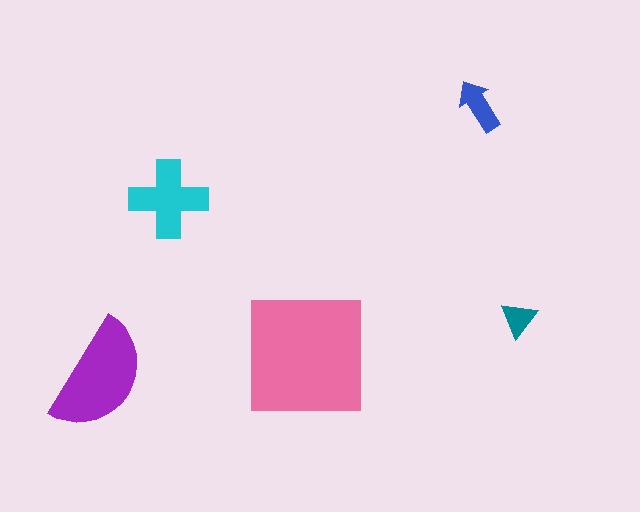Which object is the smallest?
The teal triangle.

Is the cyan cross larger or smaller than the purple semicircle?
Smaller.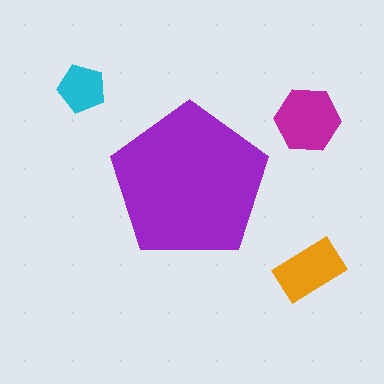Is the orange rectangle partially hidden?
No, the orange rectangle is fully visible.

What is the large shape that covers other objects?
A purple pentagon.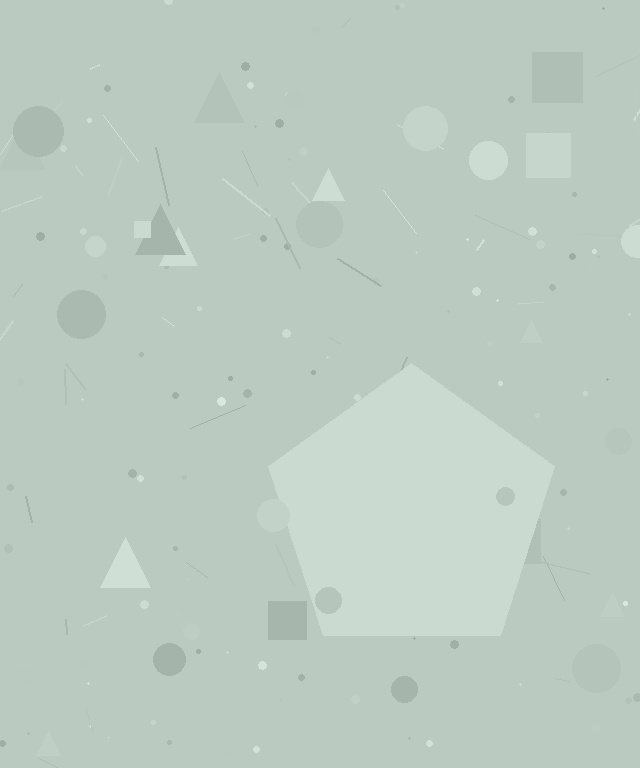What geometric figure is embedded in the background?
A pentagon is embedded in the background.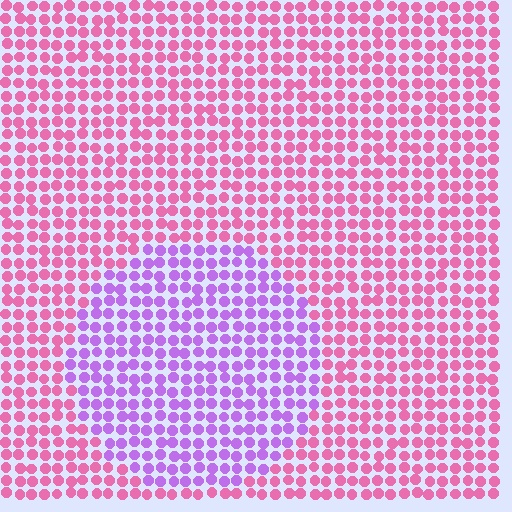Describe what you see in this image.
The image is filled with small pink elements in a uniform arrangement. A circle-shaped region is visible where the elements are tinted to a slightly different hue, forming a subtle color boundary.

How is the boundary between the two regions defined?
The boundary is defined purely by a slight shift in hue (about 48 degrees). Spacing, size, and orientation are identical on both sides.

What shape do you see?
I see a circle.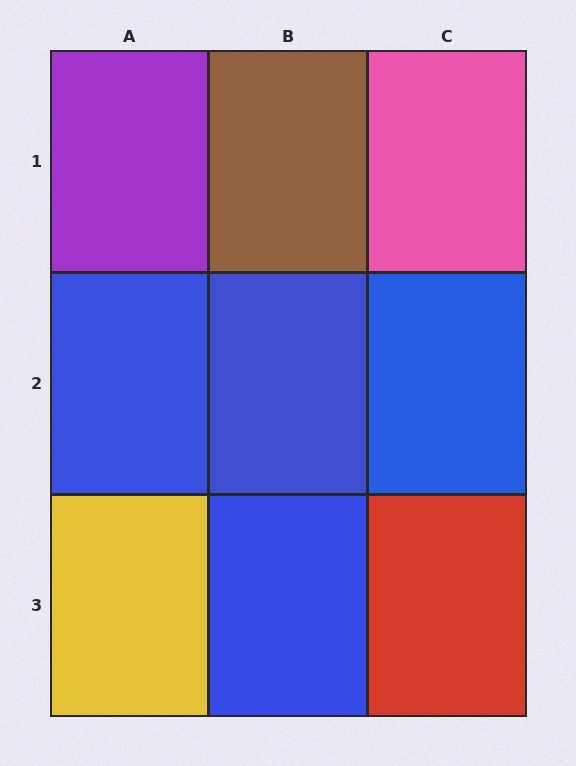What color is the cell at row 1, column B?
Brown.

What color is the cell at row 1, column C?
Pink.